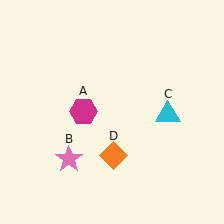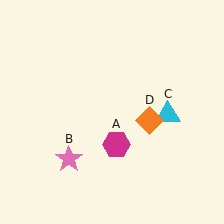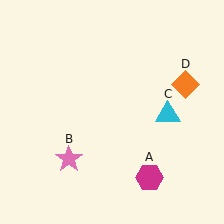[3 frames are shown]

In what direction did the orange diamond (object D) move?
The orange diamond (object D) moved up and to the right.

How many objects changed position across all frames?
2 objects changed position: magenta hexagon (object A), orange diamond (object D).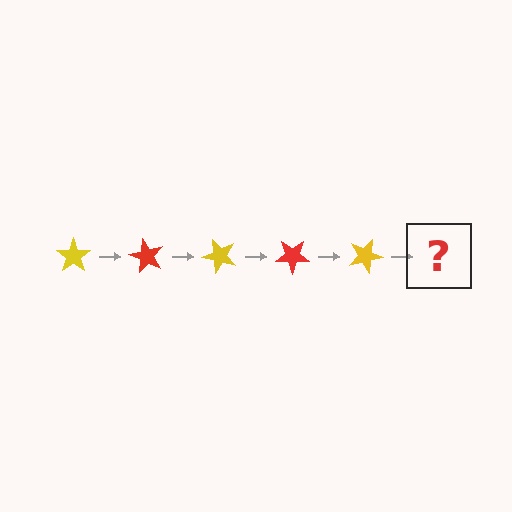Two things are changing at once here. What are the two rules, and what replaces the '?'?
The two rules are that it rotates 60 degrees each step and the color cycles through yellow and red. The '?' should be a red star, rotated 300 degrees from the start.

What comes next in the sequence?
The next element should be a red star, rotated 300 degrees from the start.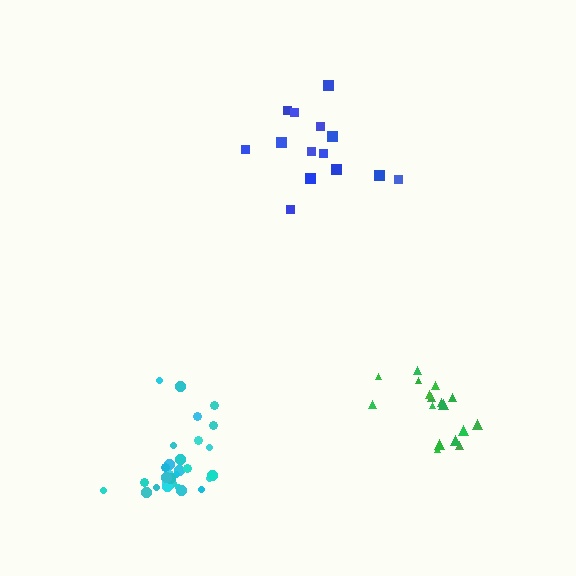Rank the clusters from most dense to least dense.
cyan, green, blue.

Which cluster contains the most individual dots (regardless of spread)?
Cyan (29).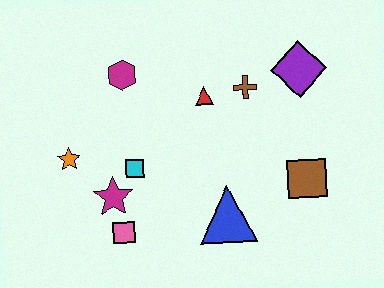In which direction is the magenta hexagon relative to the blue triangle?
The magenta hexagon is above the blue triangle.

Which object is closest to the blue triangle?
The brown square is closest to the blue triangle.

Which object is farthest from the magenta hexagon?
The brown square is farthest from the magenta hexagon.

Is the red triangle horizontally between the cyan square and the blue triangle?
Yes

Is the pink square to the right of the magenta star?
Yes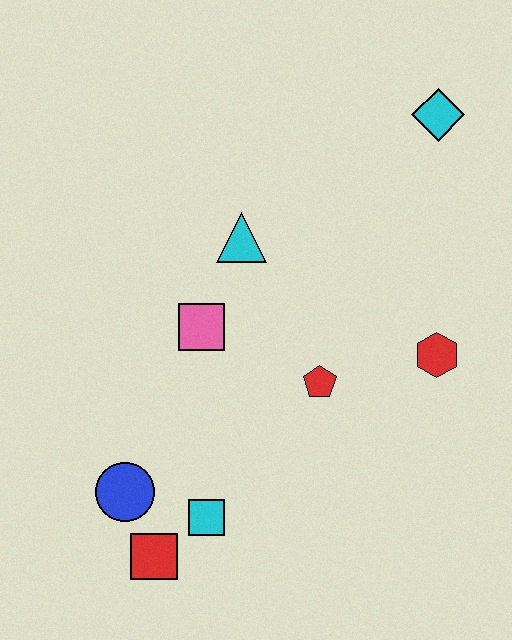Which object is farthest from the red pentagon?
The cyan diamond is farthest from the red pentagon.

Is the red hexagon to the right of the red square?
Yes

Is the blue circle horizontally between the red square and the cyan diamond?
No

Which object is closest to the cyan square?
The red square is closest to the cyan square.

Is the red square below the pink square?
Yes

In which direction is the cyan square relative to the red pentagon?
The cyan square is below the red pentagon.